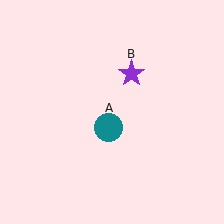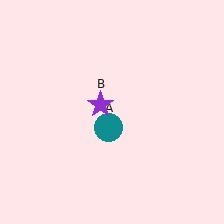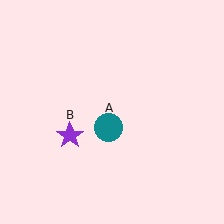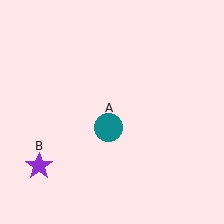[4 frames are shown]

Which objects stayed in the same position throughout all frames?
Teal circle (object A) remained stationary.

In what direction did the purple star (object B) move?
The purple star (object B) moved down and to the left.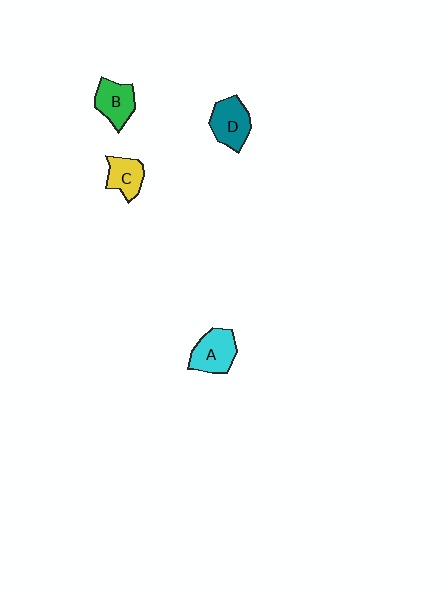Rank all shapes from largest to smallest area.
From largest to smallest: A (cyan), D (teal), B (green), C (yellow).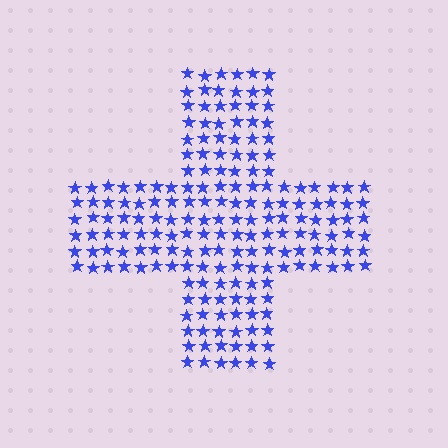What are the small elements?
The small elements are stars.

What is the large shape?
The large shape is a cross.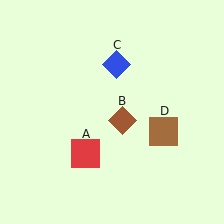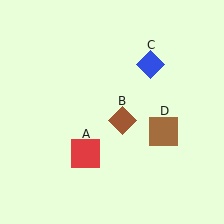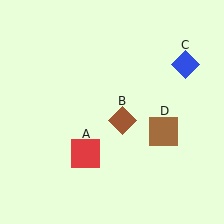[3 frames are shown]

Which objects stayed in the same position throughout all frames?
Red square (object A) and brown diamond (object B) and brown square (object D) remained stationary.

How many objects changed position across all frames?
1 object changed position: blue diamond (object C).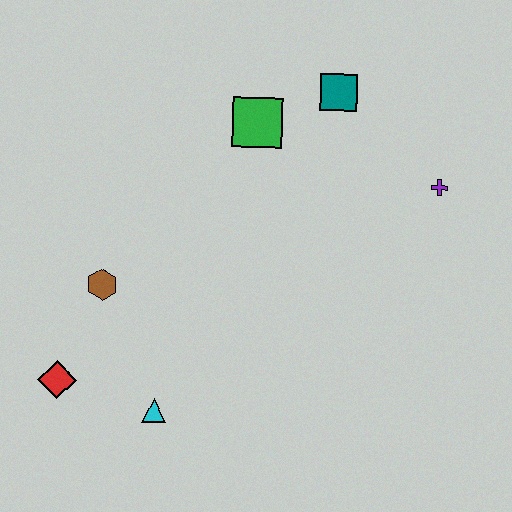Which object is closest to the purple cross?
The teal square is closest to the purple cross.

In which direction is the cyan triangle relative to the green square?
The cyan triangle is below the green square.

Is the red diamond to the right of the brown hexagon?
No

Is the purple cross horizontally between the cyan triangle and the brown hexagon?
No